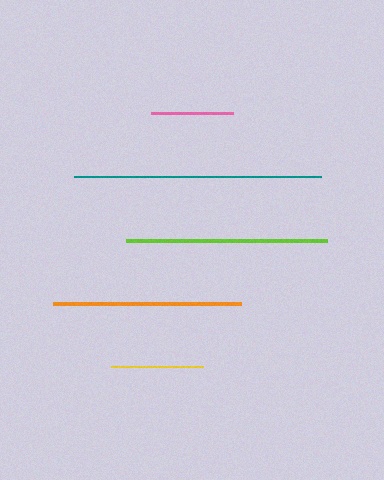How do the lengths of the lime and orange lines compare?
The lime and orange lines are approximately the same length.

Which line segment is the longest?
The teal line is the longest at approximately 247 pixels.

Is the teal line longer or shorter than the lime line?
The teal line is longer than the lime line.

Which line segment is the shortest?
The pink line is the shortest at approximately 82 pixels.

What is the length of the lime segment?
The lime segment is approximately 201 pixels long.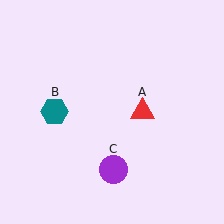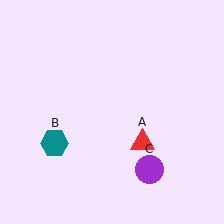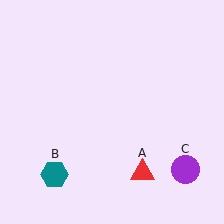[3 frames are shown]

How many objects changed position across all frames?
3 objects changed position: red triangle (object A), teal hexagon (object B), purple circle (object C).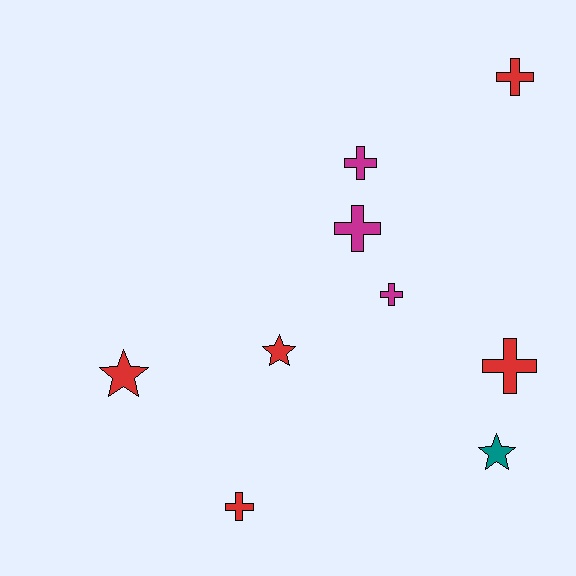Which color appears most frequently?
Red, with 5 objects.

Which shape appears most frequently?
Cross, with 6 objects.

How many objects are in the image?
There are 9 objects.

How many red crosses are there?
There are 3 red crosses.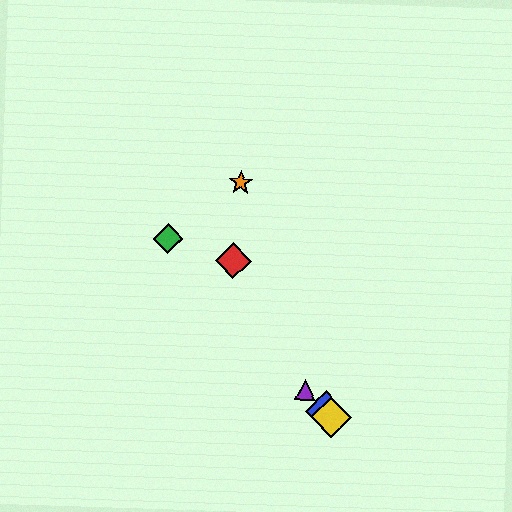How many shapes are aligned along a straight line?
4 shapes (the blue diamond, the green diamond, the yellow diamond, the purple triangle) are aligned along a straight line.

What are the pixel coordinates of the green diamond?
The green diamond is at (168, 239).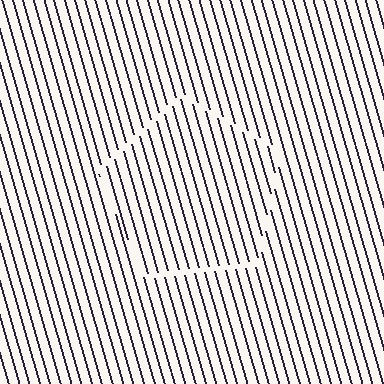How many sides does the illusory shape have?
5 sides — the line-ends trace a pentagon.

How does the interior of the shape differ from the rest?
The interior of the shape contains the same grating, shifted by half a period — the contour is defined by the phase discontinuity where line-ends from the inner and outer gratings abut.